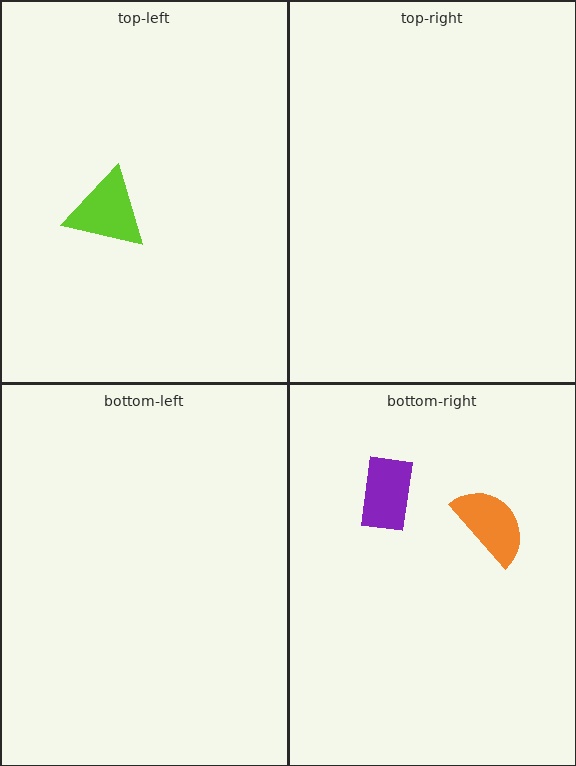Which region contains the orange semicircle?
The bottom-right region.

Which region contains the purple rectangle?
The bottom-right region.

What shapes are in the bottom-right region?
The orange semicircle, the purple rectangle.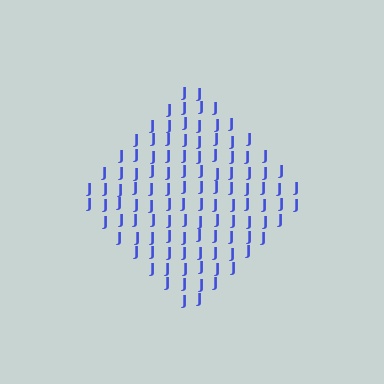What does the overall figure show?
The overall figure shows a diamond.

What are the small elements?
The small elements are letter J's.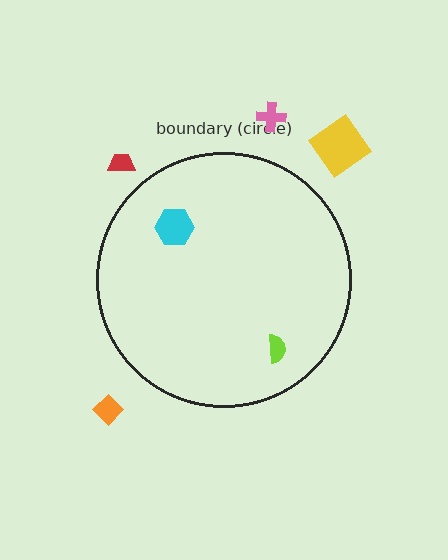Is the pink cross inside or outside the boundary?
Outside.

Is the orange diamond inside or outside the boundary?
Outside.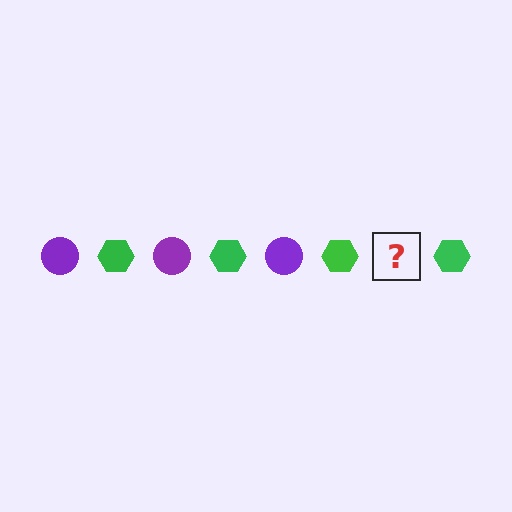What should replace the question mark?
The question mark should be replaced with a purple circle.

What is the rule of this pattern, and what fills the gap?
The rule is that the pattern alternates between purple circle and green hexagon. The gap should be filled with a purple circle.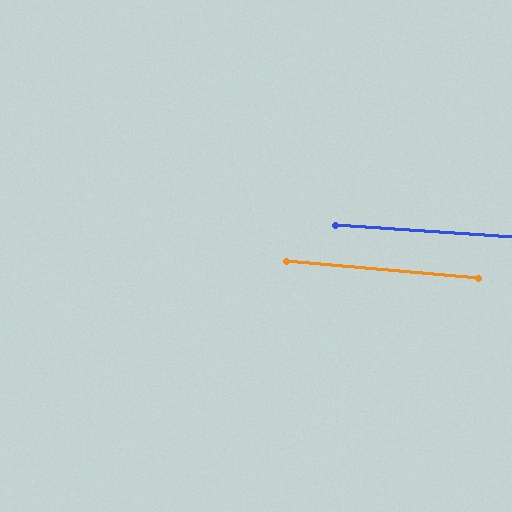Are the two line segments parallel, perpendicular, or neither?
Parallel — their directions differ by only 1.1°.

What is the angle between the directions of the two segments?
Approximately 1 degree.